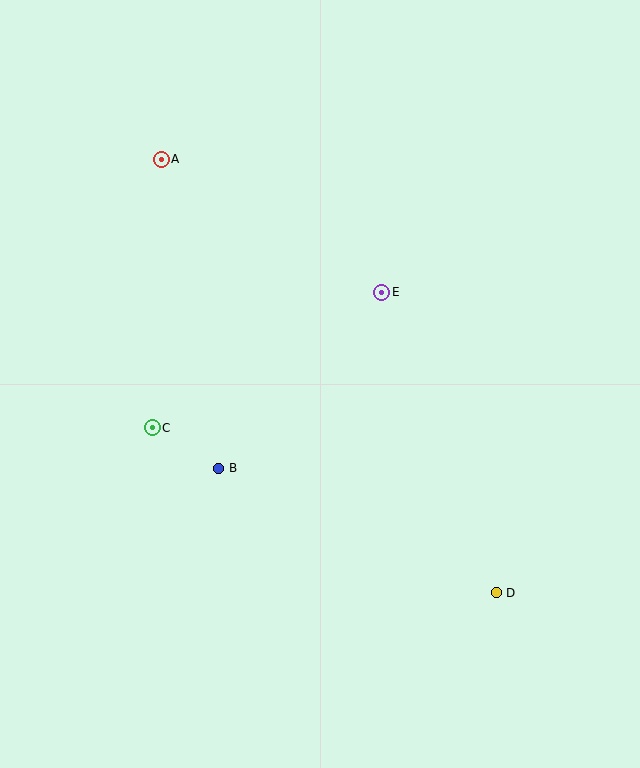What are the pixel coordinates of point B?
Point B is at (219, 468).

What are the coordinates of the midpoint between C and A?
The midpoint between C and A is at (157, 294).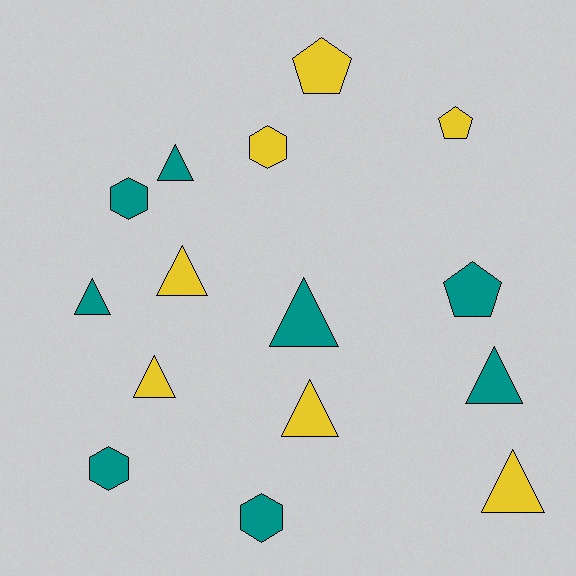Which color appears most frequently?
Teal, with 8 objects.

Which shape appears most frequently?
Triangle, with 8 objects.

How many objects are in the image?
There are 15 objects.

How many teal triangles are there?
There are 4 teal triangles.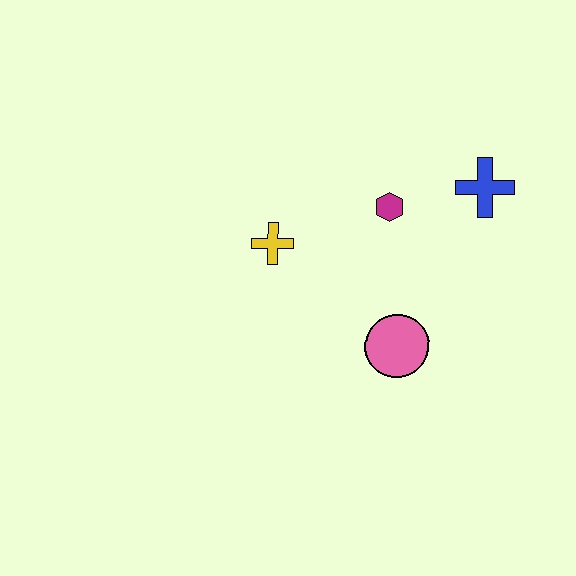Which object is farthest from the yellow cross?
The blue cross is farthest from the yellow cross.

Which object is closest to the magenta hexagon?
The blue cross is closest to the magenta hexagon.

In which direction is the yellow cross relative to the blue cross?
The yellow cross is to the left of the blue cross.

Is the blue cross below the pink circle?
No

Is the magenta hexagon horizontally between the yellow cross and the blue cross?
Yes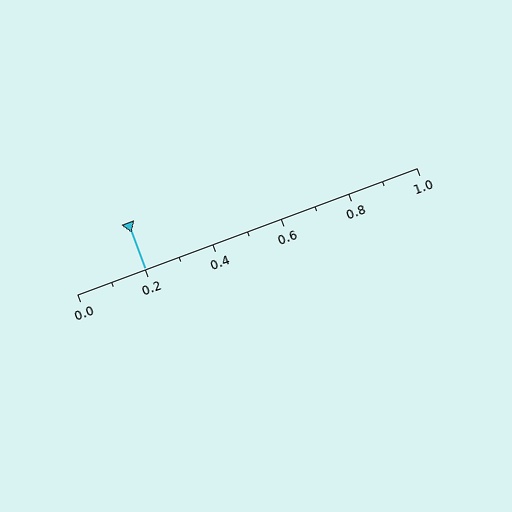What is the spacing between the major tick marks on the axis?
The major ticks are spaced 0.2 apart.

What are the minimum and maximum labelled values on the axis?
The axis runs from 0.0 to 1.0.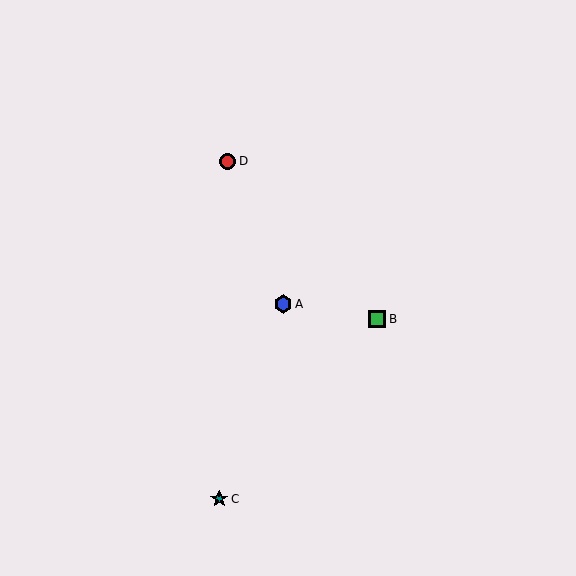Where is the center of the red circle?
The center of the red circle is at (228, 161).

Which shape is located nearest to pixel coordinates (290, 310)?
The blue hexagon (labeled A) at (283, 304) is nearest to that location.